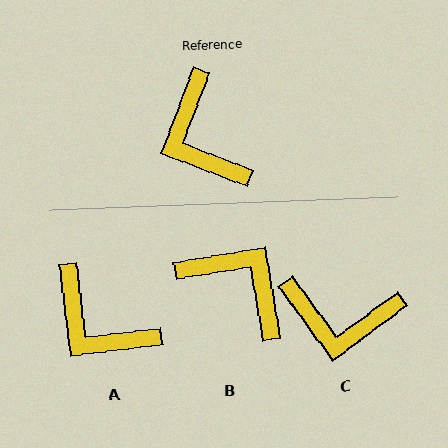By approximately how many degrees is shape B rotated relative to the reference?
Approximately 150 degrees clockwise.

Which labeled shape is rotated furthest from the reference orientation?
B, about 150 degrees away.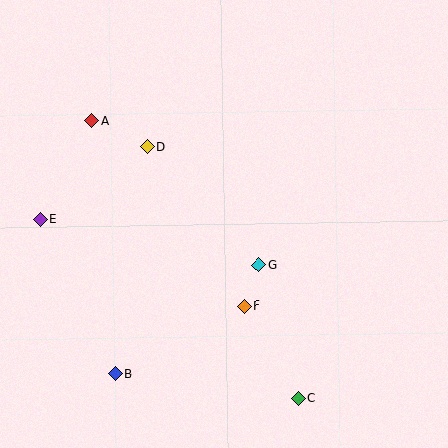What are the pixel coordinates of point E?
Point E is at (40, 219).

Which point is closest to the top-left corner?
Point A is closest to the top-left corner.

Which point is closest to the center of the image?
Point G at (258, 265) is closest to the center.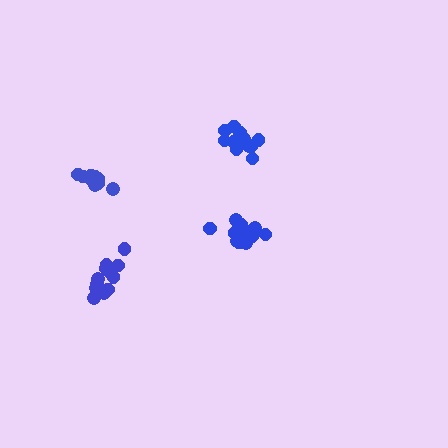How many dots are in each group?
Group 1: 10 dots, Group 2: 12 dots, Group 3: 13 dots, Group 4: 12 dots (47 total).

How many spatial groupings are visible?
There are 4 spatial groupings.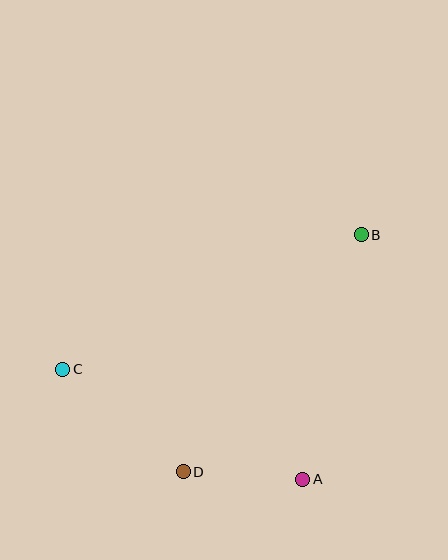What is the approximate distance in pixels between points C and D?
The distance between C and D is approximately 158 pixels.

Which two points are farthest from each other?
Points B and C are farthest from each other.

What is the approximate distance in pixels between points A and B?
The distance between A and B is approximately 251 pixels.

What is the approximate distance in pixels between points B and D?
The distance between B and D is approximately 296 pixels.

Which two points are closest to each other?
Points A and D are closest to each other.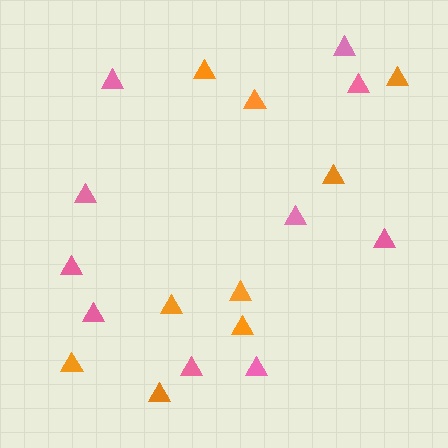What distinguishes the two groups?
There are 2 groups: one group of orange triangles (9) and one group of pink triangles (10).